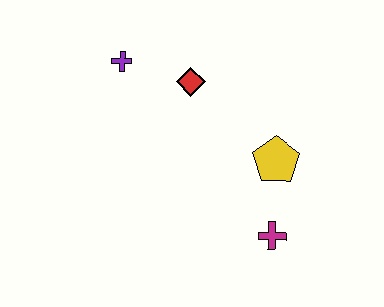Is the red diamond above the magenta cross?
Yes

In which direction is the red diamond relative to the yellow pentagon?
The red diamond is to the left of the yellow pentagon.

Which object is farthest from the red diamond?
The magenta cross is farthest from the red diamond.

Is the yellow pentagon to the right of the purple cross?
Yes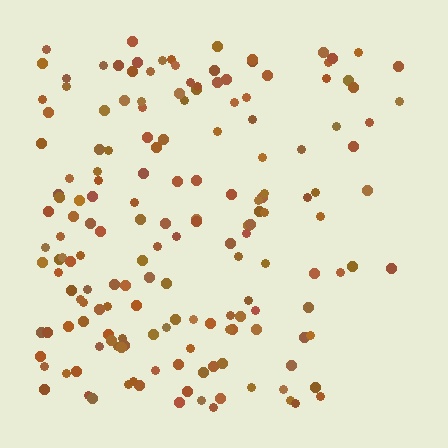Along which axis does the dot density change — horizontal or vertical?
Horizontal.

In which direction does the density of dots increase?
From right to left, with the left side densest.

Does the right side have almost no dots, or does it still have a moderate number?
Still a moderate number, just noticeably fewer than the left.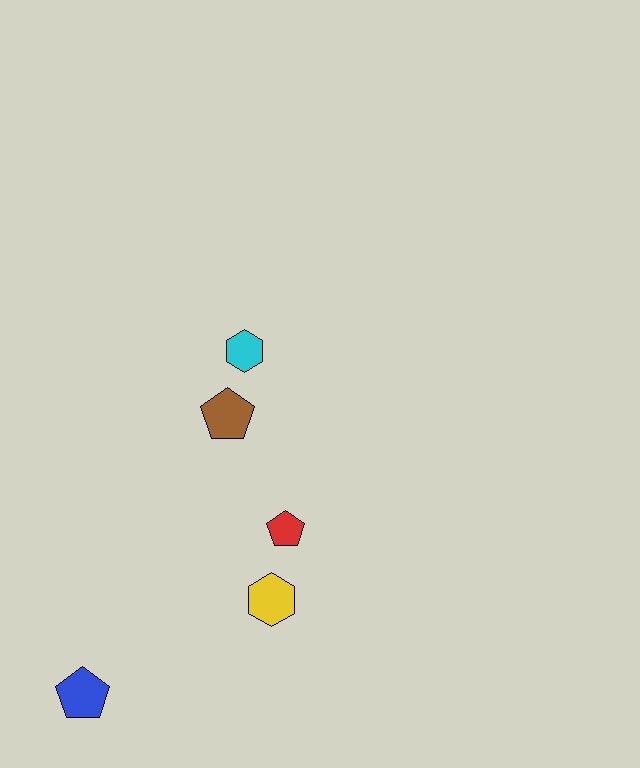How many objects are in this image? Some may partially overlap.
There are 5 objects.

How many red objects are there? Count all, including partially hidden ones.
There is 1 red object.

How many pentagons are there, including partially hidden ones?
There are 3 pentagons.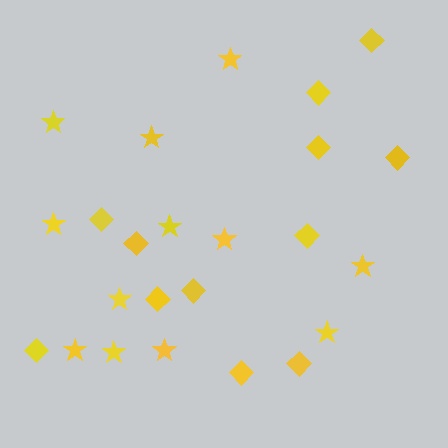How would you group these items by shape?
There are 2 groups: one group of diamonds (12) and one group of stars (12).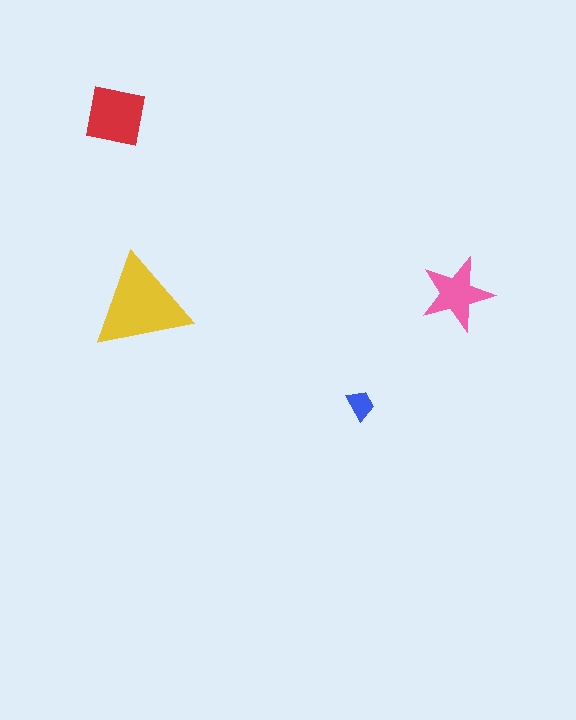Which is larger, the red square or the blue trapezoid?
The red square.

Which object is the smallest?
The blue trapezoid.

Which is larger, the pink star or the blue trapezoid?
The pink star.